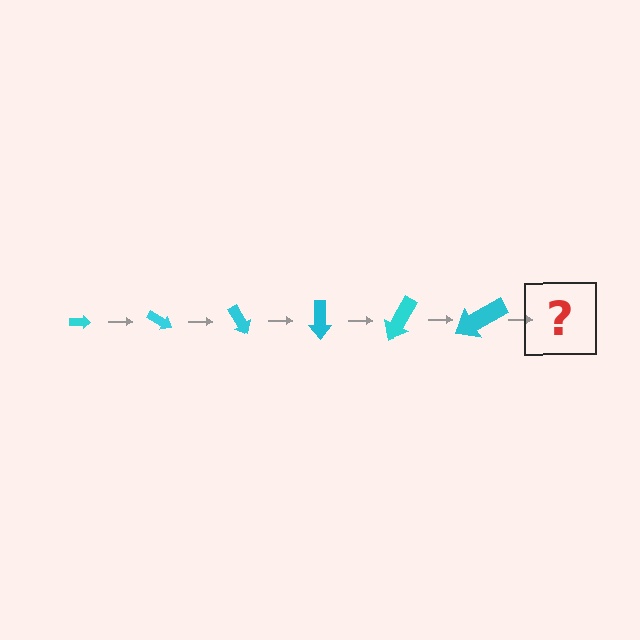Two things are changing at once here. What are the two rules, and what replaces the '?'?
The two rules are that the arrow grows larger each step and it rotates 30 degrees each step. The '?' should be an arrow, larger than the previous one and rotated 180 degrees from the start.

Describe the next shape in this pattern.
It should be an arrow, larger than the previous one and rotated 180 degrees from the start.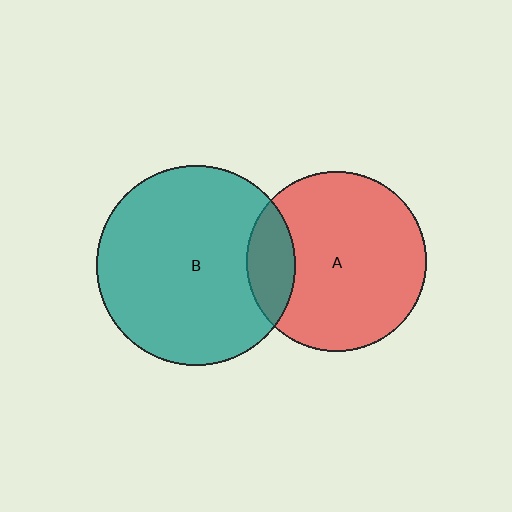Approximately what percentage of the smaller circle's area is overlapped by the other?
Approximately 15%.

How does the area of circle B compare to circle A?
Approximately 1.2 times.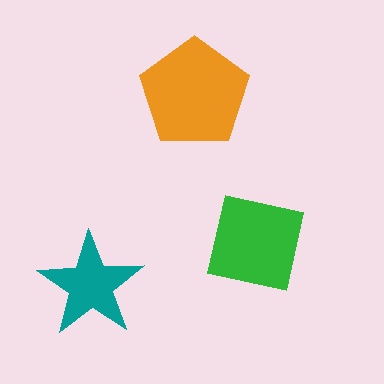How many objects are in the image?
There are 3 objects in the image.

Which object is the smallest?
The teal star.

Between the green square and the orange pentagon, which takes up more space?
The orange pentagon.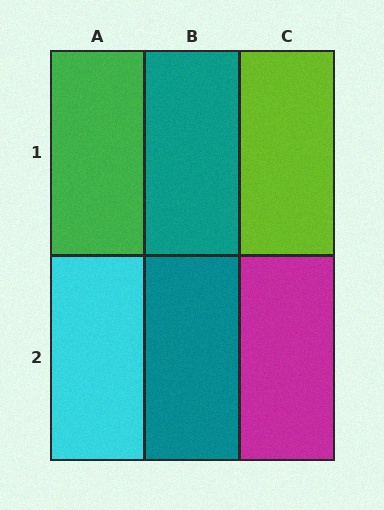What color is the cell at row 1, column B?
Teal.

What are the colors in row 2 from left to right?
Cyan, teal, magenta.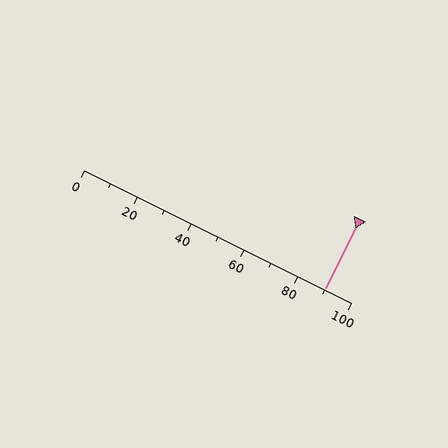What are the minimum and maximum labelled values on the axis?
The axis runs from 0 to 100.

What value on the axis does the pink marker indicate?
The marker indicates approximately 90.